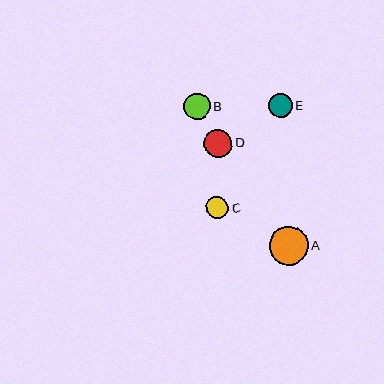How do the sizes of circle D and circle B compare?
Circle D and circle B are approximately the same size.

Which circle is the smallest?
Circle C is the smallest with a size of approximately 22 pixels.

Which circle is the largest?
Circle A is the largest with a size of approximately 39 pixels.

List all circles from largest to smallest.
From largest to smallest: A, D, B, E, C.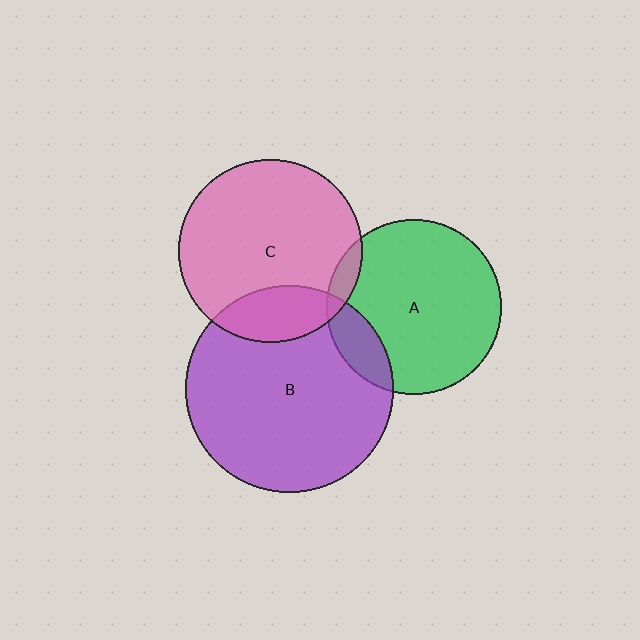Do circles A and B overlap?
Yes.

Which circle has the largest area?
Circle B (purple).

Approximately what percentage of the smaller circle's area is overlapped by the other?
Approximately 15%.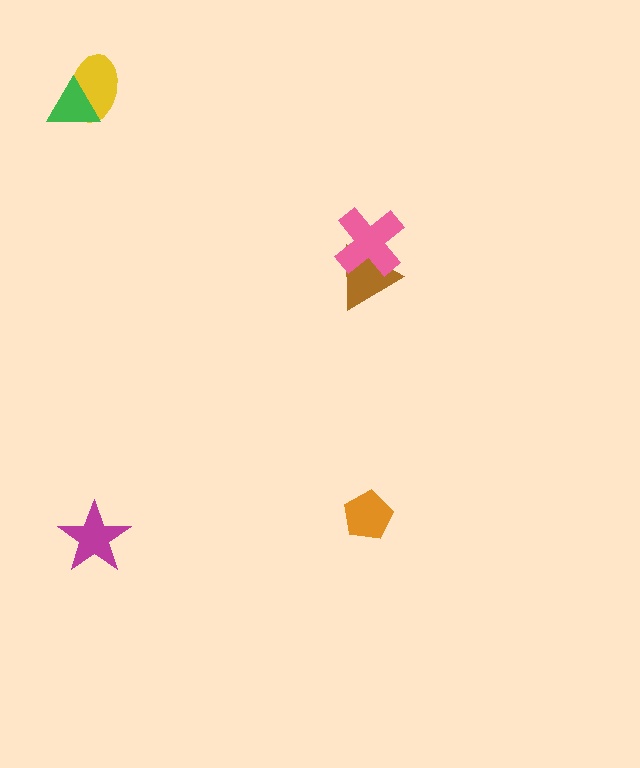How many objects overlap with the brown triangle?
1 object overlaps with the brown triangle.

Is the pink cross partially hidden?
No, no other shape covers it.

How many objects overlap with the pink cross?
1 object overlaps with the pink cross.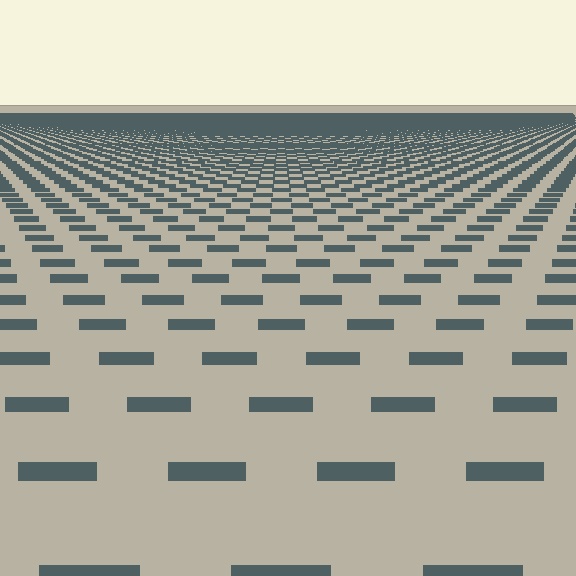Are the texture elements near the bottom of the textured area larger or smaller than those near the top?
Larger. Near the bottom, elements are closer to the viewer and appear at a bigger on-screen size.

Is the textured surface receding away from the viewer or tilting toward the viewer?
The surface is receding away from the viewer. Texture elements get smaller and denser toward the top.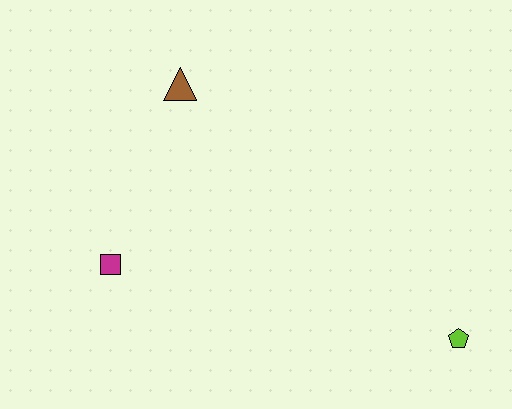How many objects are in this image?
There are 3 objects.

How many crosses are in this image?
There are no crosses.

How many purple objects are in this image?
There are no purple objects.